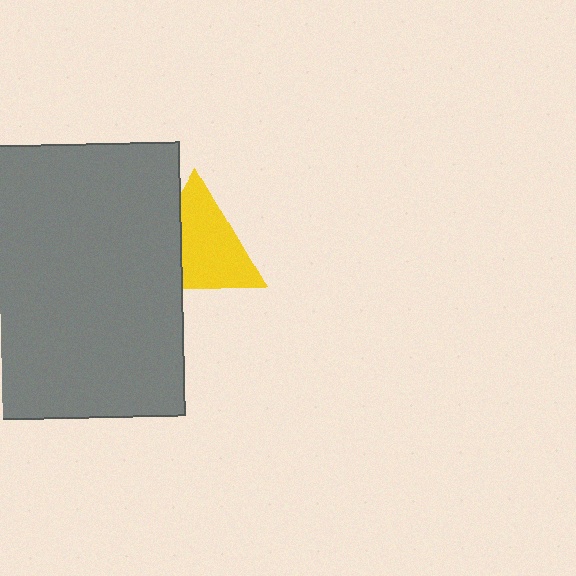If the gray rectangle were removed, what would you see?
You would see the complete yellow triangle.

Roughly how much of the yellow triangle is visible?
Most of it is visible (roughly 68%).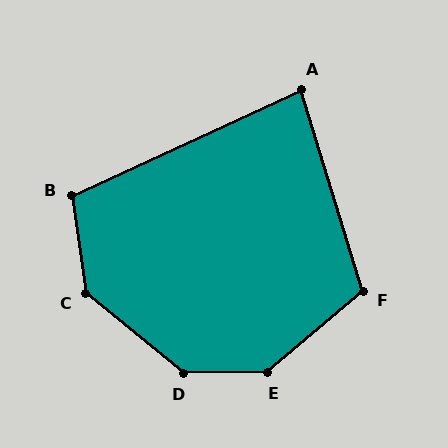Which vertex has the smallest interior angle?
A, at approximately 82 degrees.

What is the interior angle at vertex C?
Approximately 137 degrees (obtuse).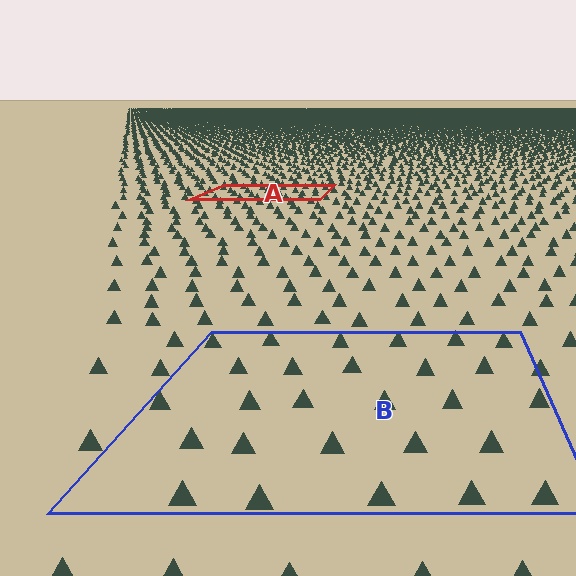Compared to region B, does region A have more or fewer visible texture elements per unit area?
Region A has more texture elements per unit area — they are packed more densely because it is farther away.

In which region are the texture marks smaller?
The texture marks are smaller in region A, because it is farther away.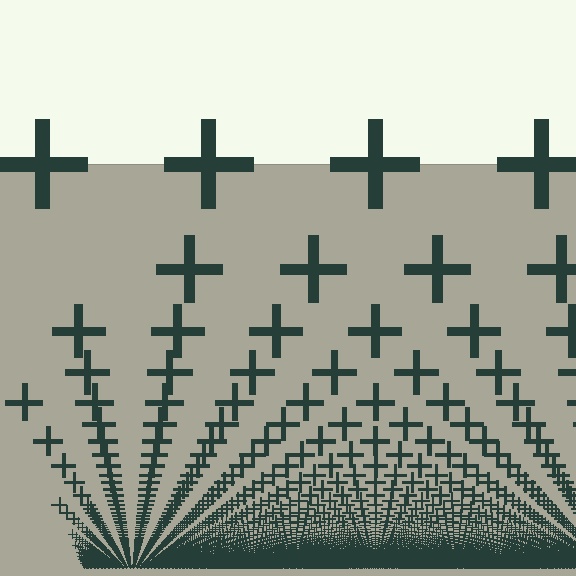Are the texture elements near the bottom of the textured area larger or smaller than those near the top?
Smaller. The gradient is inverted — elements near the bottom are smaller and denser.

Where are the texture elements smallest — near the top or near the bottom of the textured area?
Near the bottom.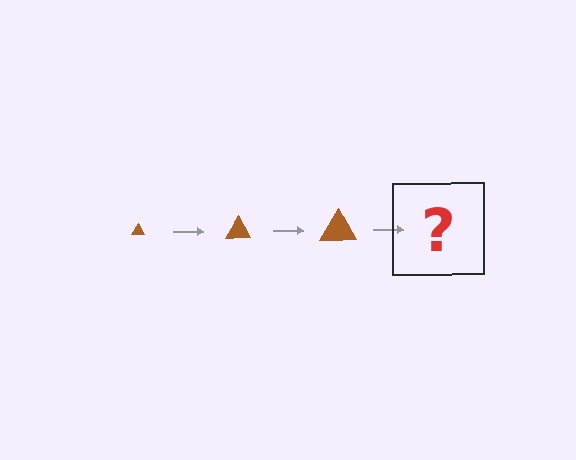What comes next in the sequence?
The next element should be a brown triangle, larger than the previous one.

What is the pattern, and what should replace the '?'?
The pattern is that the triangle gets progressively larger each step. The '?' should be a brown triangle, larger than the previous one.